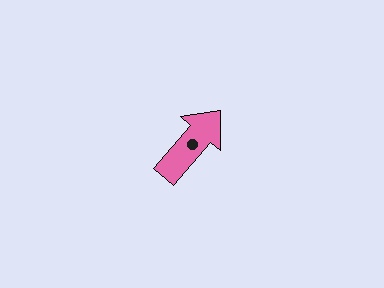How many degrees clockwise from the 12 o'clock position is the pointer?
Approximately 40 degrees.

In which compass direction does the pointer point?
Northeast.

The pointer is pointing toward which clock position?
Roughly 1 o'clock.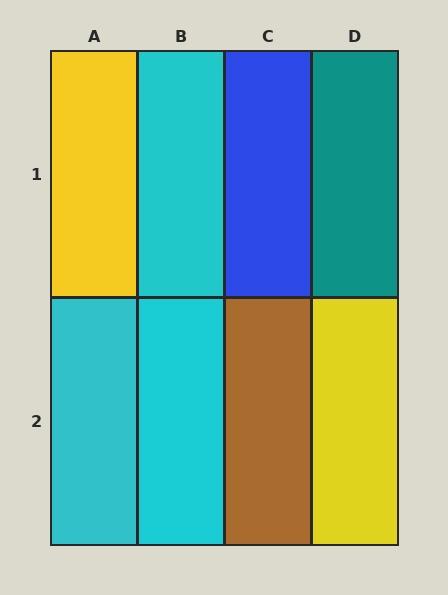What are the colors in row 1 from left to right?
Yellow, cyan, blue, teal.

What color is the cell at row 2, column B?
Cyan.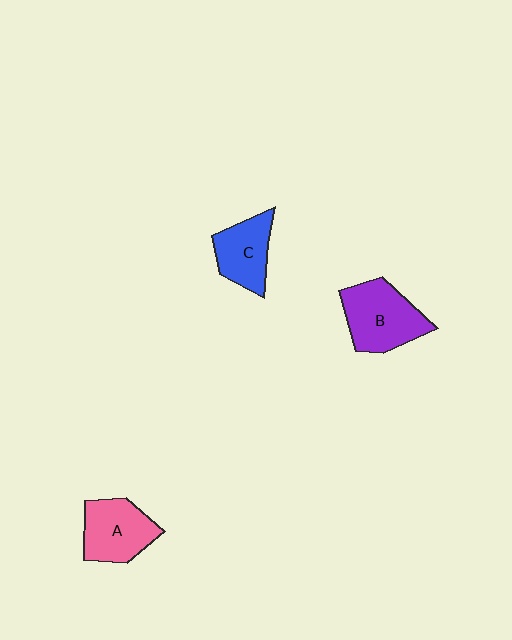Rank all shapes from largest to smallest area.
From largest to smallest: B (purple), A (pink), C (blue).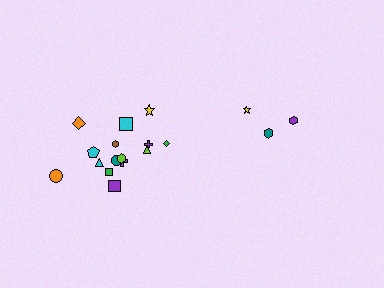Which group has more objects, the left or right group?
The left group.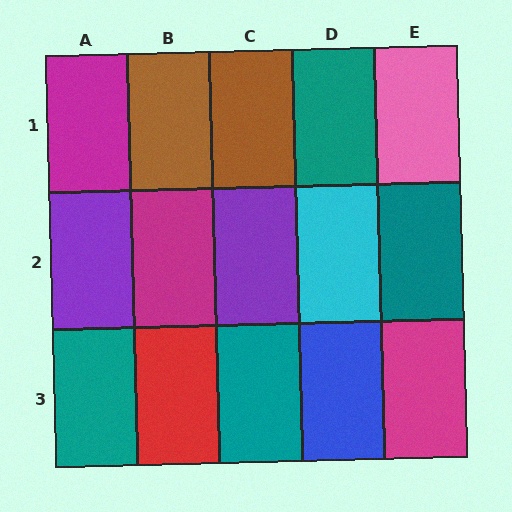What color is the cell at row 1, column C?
Brown.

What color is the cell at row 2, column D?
Cyan.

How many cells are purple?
2 cells are purple.